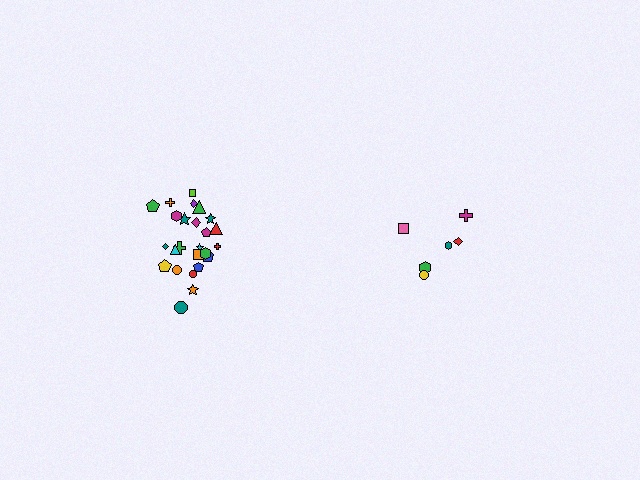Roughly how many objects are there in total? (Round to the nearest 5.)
Roughly 30 objects in total.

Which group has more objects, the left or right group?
The left group.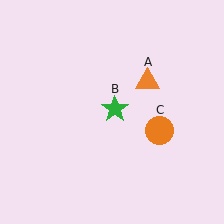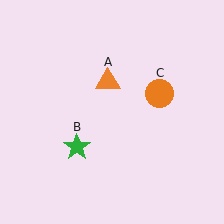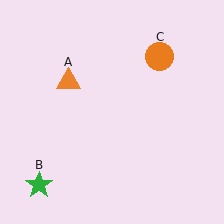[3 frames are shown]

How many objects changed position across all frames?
3 objects changed position: orange triangle (object A), green star (object B), orange circle (object C).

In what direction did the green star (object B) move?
The green star (object B) moved down and to the left.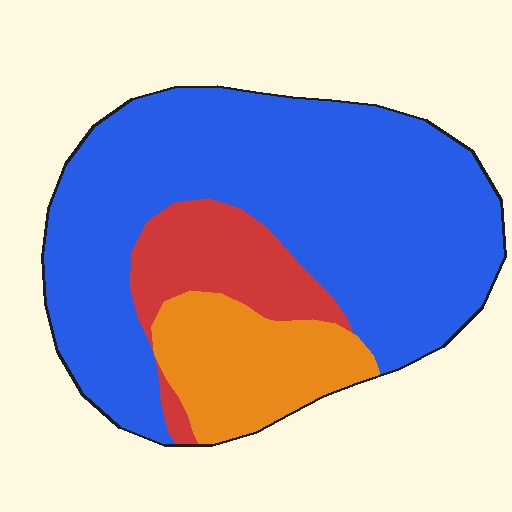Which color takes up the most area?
Blue, at roughly 70%.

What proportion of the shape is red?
Red covers 14% of the shape.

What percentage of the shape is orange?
Orange covers 17% of the shape.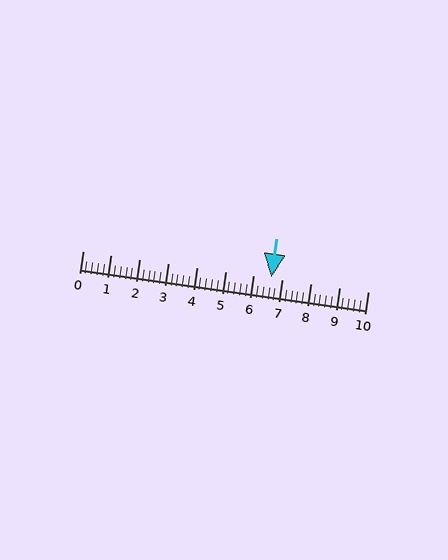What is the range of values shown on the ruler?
The ruler shows values from 0 to 10.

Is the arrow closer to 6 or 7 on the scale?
The arrow is closer to 7.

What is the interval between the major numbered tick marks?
The major tick marks are spaced 1 units apart.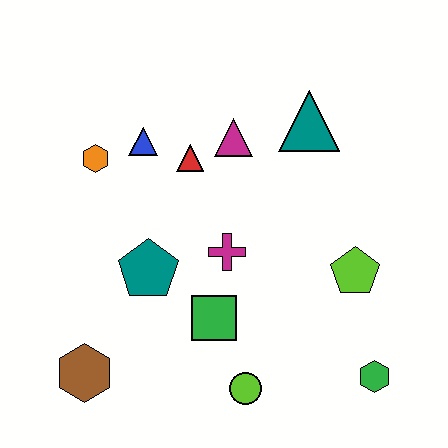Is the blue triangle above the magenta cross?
Yes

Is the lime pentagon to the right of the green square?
Yes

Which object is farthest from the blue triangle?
The green hexagon is farthest from the blue triangle.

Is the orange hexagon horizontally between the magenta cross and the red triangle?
No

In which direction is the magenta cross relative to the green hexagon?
The magenta cross is to the left of the green hexagon.